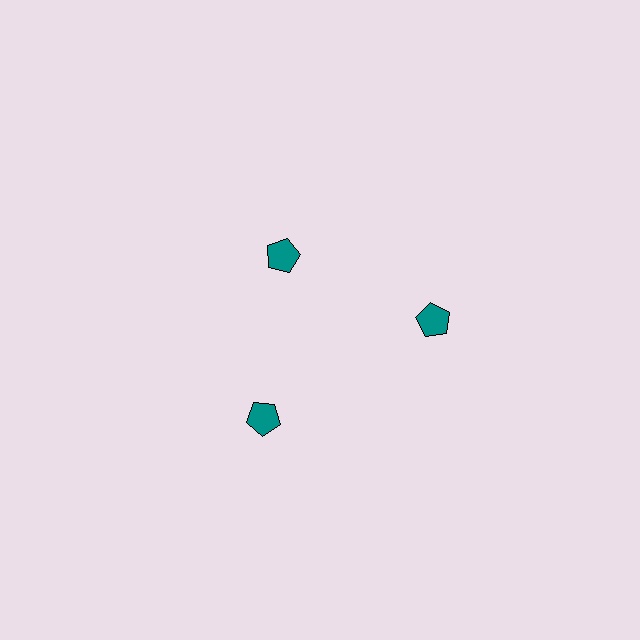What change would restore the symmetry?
The symmetry would be restored by moving it outward, back onto the ring so that all 3 pentagons sit at equal angles and equal distance from the center.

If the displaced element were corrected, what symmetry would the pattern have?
It would have 3-fold rotational symmetry — the pattern would map onto itself every 120 degrees.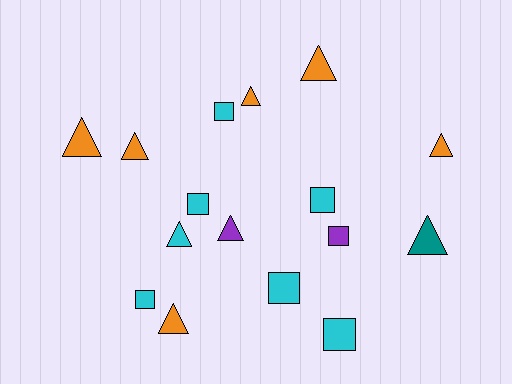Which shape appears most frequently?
Triangle, with 9 objects.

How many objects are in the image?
There are 16 objects.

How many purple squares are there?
There is 1 purple square.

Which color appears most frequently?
Cyan, with 7 objects.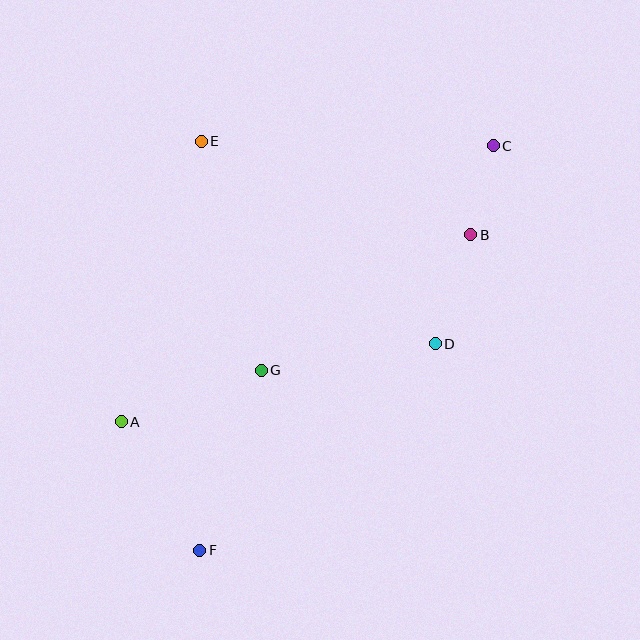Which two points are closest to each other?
Points B and C are closest to each other.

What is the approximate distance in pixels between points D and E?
The distance between D and E is approximately 310 pixels.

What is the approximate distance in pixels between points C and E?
The distance between C and E is approximately 292 pixels.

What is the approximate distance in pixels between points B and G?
The distance between B and G is approximately 250 pixels.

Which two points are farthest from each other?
Points C and F are farthest from each other.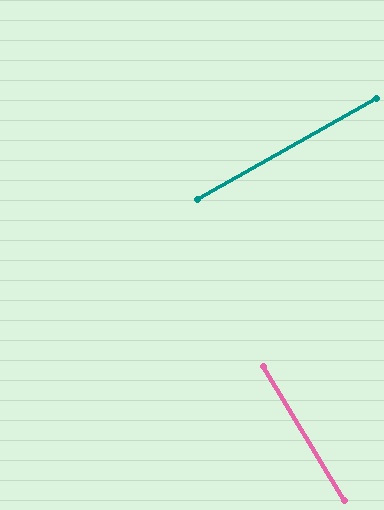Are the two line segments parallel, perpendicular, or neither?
Perpendicular — they meet at approximately 88°.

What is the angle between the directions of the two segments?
Approximately 88 degrees.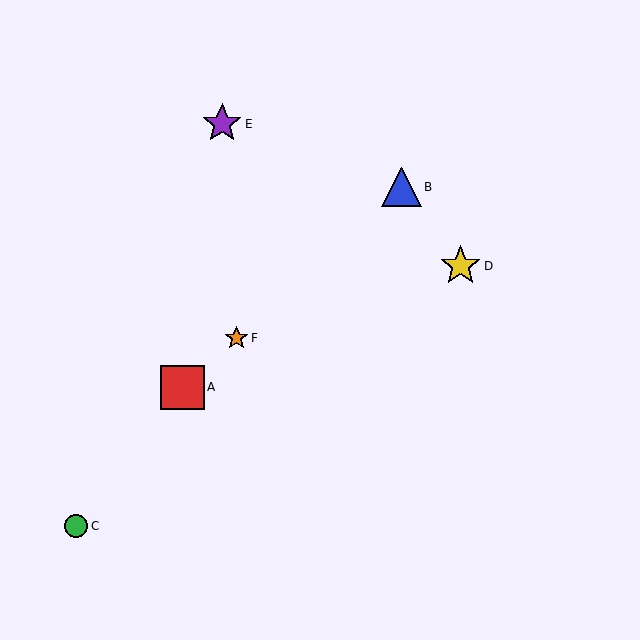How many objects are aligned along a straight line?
3 objects (A, B, F) are aligned along a straight line.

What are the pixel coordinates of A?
Object A is at (183, 387).